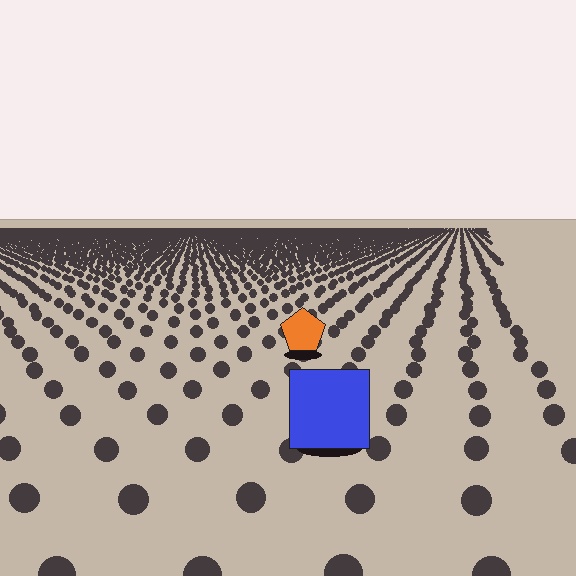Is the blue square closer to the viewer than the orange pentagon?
Yes. The blue square is closer — you can tell from the texture gradient: the ground texture is coarser near it.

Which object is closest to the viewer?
The blue square is closest. The texture marks near it are larger and more spread out.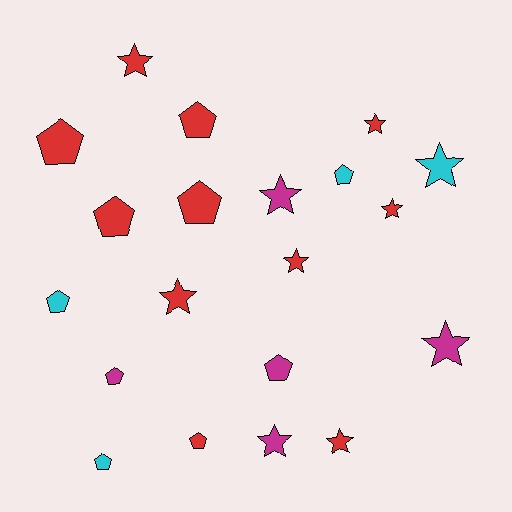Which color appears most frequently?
Red, with 11 objects.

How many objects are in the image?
There are 20 objects.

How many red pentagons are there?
There are 5 red pentagons.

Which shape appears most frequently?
Star, with 10 objects.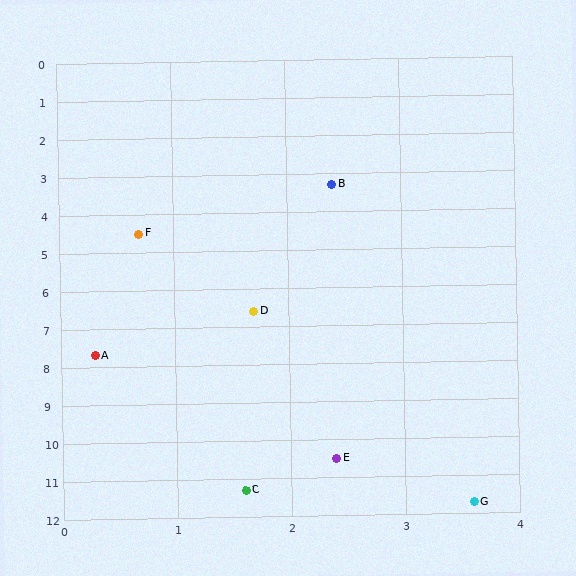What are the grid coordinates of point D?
Point D is at approximately (1.7, 6.6).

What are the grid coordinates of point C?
Point C is at approximately (1.6, 11.3).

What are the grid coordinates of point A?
Point A is at approximately (0.3, 7.7).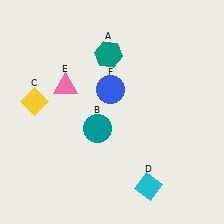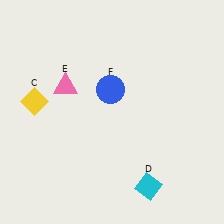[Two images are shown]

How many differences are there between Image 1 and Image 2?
There are 2 differences between the two images.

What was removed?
The teal circle (B), the teal hexagon (A) were removed in Image 2.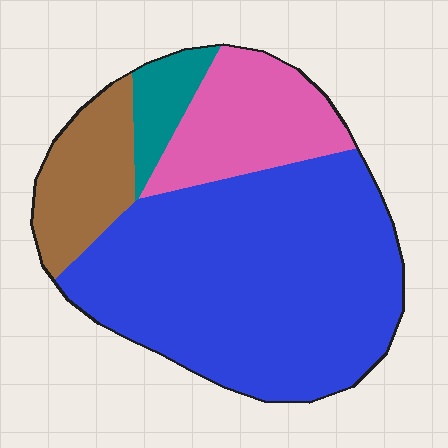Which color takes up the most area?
Blue, at roughly 60%.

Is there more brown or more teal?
Brown.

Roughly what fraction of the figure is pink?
Pink covers 18% of the figure.